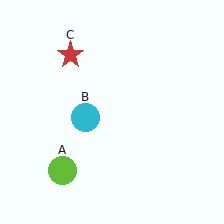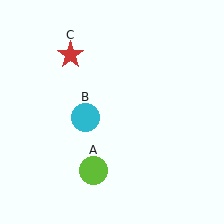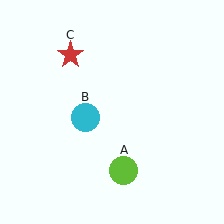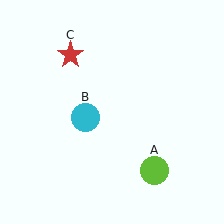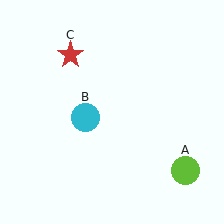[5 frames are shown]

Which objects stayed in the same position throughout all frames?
Cyan circle (object B) and red star (object C) remained stationary.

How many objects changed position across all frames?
1 object changed position: lime circle (object A).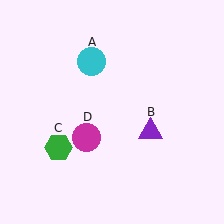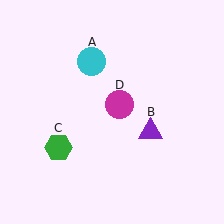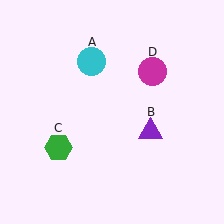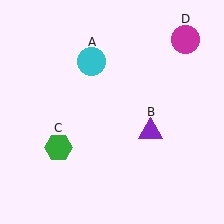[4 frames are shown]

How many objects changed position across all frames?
1 object changed position: magenta circle (object D).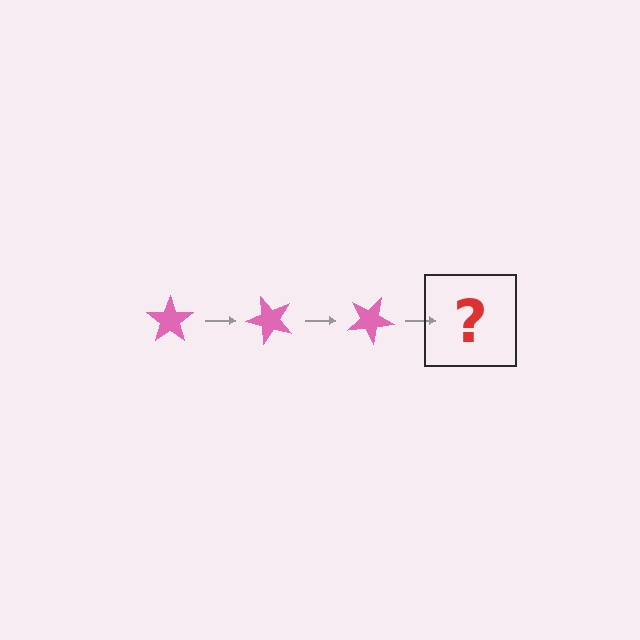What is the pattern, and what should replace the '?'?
The pattern is that the star rotates 50 degrees each step. The '?' should be a pink star rotated 150 degrees.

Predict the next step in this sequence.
The next step is a pink star rotated 150 degrees.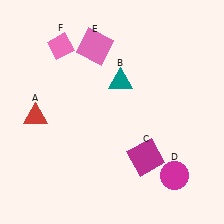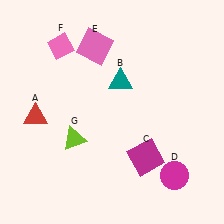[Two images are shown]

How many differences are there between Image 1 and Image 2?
There is 1 difference between the two images.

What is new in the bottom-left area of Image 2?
A lime triangle (G) was added in the bottom-left area of Image 2.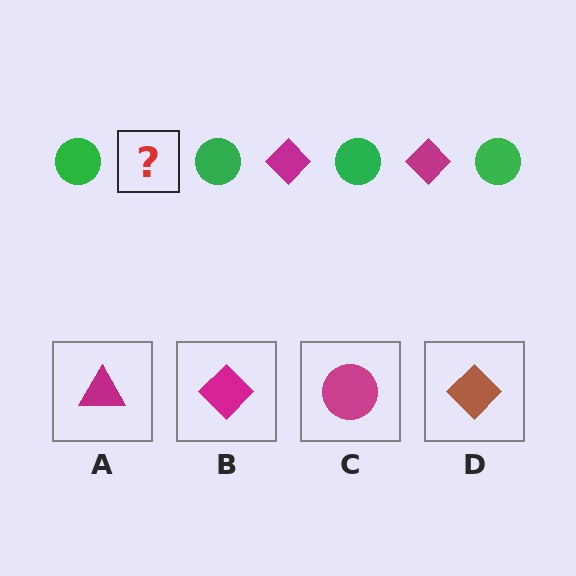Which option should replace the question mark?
Option B.